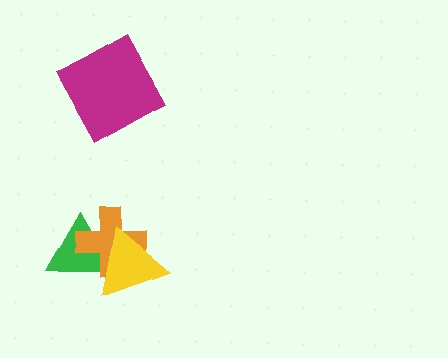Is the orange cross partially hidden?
Yes, it is partially covered by another shape.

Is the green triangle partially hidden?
Yes, it is partially covered by another shape.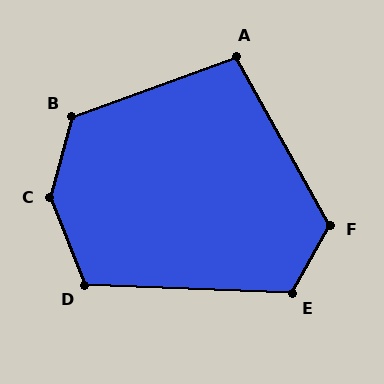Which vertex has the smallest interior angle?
A, at approximately 99 degrees.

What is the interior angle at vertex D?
Approximately 114 degrees (obtuse).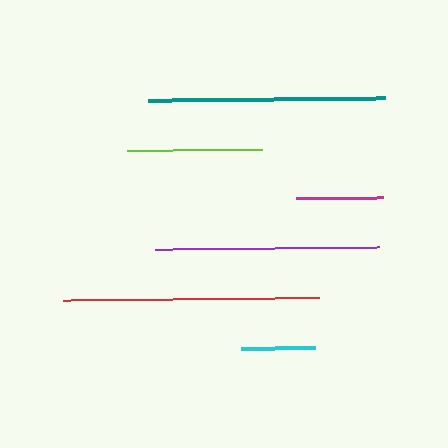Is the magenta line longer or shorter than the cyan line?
The magenta line is longer than the cyan line.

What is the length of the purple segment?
The purple segment is approximately 225 pixels long.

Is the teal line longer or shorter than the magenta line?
The teal line is longer than the magenta line.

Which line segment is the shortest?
The cyan line is the shortest at approximately 73 pixels.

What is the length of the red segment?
The red segment is approximately 256 pixels long.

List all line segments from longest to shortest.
From longest to shortest: red, teal, purple, lime, magenta, cyan.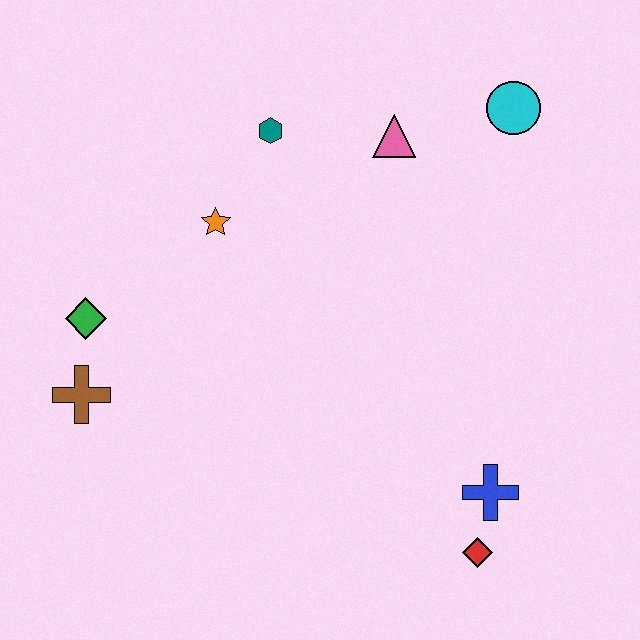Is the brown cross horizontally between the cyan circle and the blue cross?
No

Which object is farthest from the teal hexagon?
The red diamond is farthest from the teal hexagon.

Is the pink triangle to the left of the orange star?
No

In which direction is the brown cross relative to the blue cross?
The brown cross is to the left of the blue cross.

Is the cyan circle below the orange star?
No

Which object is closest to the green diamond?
The brown cross is closest to the green diamond.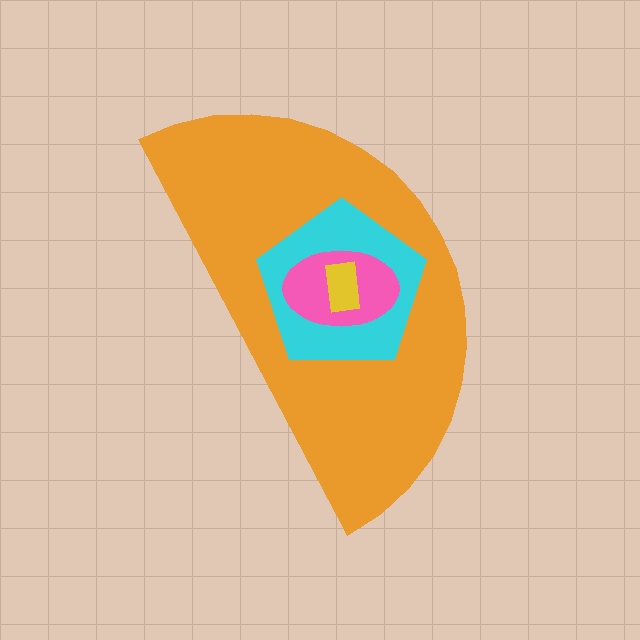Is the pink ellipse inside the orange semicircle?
Yes.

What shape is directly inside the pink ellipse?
The yellow rectangle.